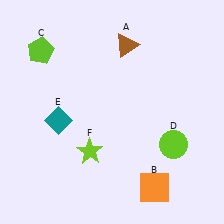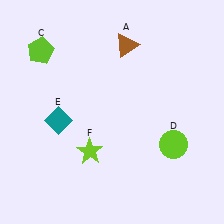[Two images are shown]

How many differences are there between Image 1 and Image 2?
There is 1 difference between the two images.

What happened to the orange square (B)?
The orange square (B) was removed in Image 2. It was in the bottom-right area of Image 1.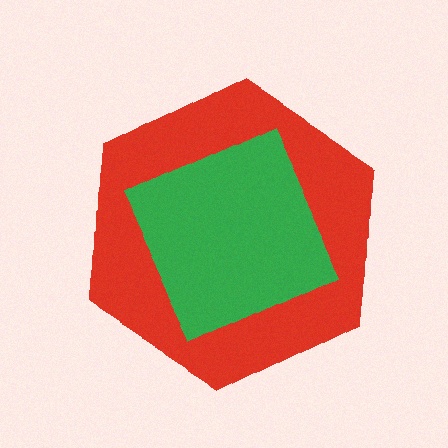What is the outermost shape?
The red hexagon.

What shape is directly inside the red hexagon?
The green diamond.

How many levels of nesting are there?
2.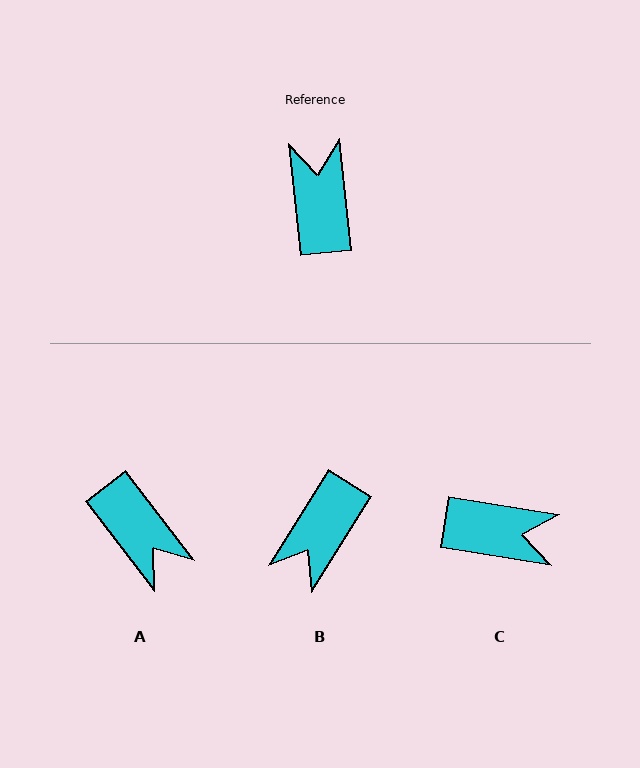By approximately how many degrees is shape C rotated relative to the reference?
Approximately 105 degrees clockwise.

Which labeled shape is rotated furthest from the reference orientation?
A, about 148 degrees away.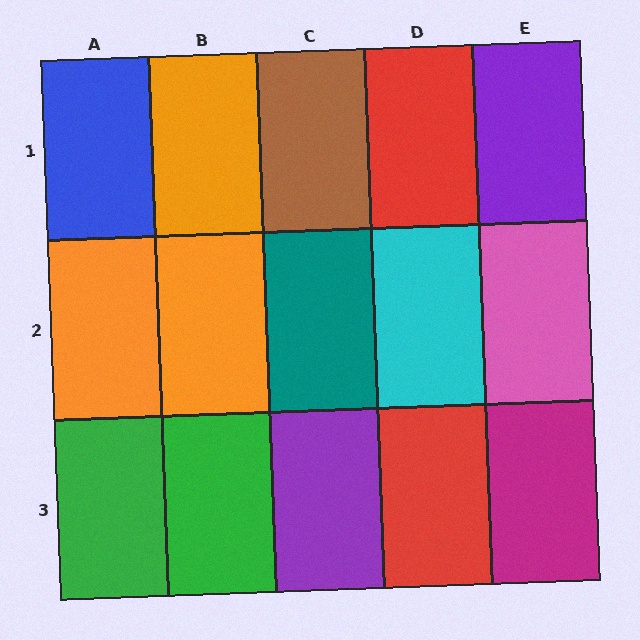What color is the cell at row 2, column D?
Cyan.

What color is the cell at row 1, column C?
Brown.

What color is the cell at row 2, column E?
Pink.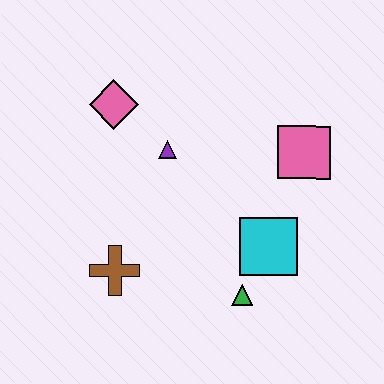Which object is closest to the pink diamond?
The purple triangle is closest to the pink diamond.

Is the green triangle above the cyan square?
No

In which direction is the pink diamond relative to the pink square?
The pink diamond is to the left of the pink square.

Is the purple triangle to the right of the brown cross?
Yes